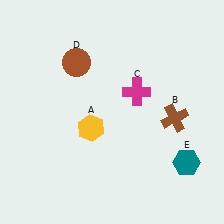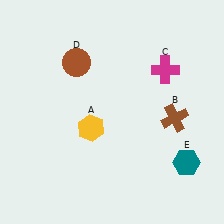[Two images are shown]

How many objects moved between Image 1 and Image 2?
1 object moved between the two images.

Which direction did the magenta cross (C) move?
The magenta cross (C) moved right.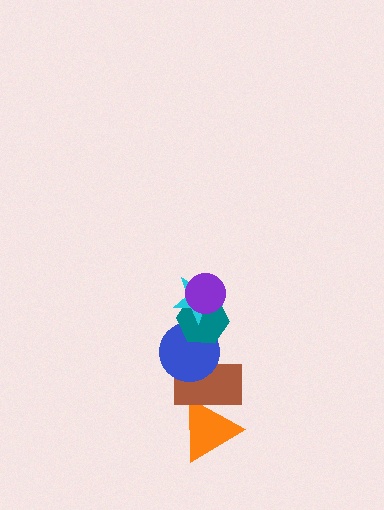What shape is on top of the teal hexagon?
The cyan star is on top of the teal hexagon.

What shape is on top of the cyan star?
The purple circle is on top of the cyan star.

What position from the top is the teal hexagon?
The teal hexagon is 3rd from the top.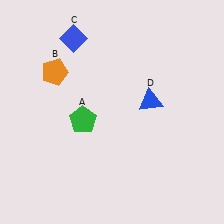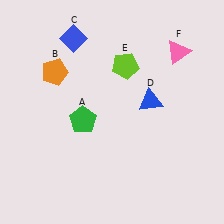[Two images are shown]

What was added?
A lime pentagon (E), a pink triangle (F) were added in Image 2.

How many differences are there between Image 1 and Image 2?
There are 2 differences between the two images.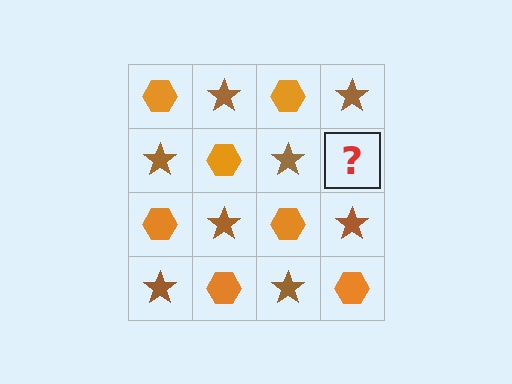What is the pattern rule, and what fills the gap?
The rule is that it alternates orange hexagon and brown star in a checkerboard pattern. The gap should be filled with an orange hexagon.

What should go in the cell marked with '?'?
The missing cell should contain an orange hexagon.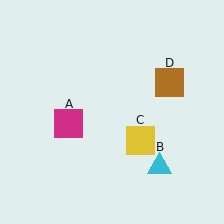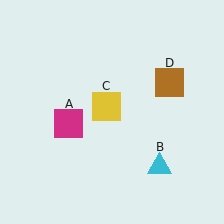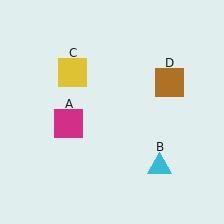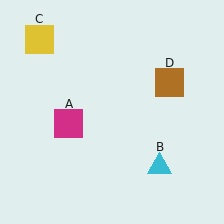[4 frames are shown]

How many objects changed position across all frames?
1 object changed position: yellow square (object C).